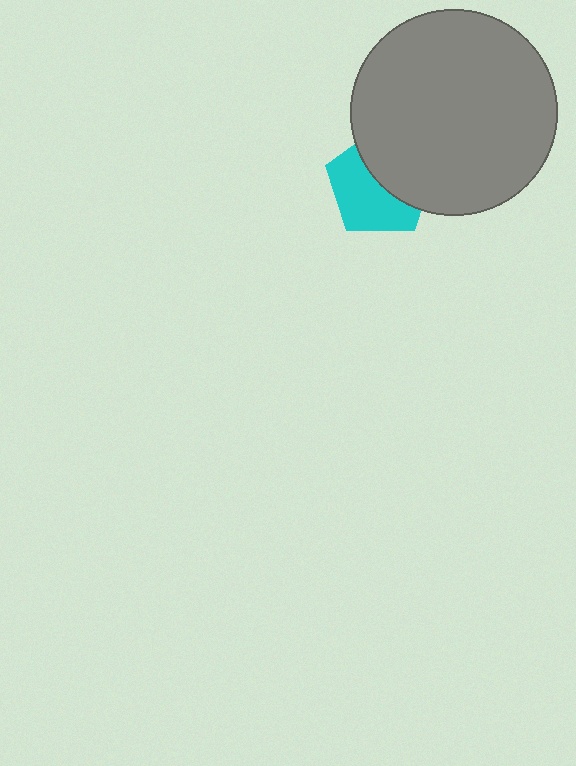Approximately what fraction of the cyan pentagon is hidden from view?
Roughly 46% of the cyan pentagon is hidden behind the gray circle.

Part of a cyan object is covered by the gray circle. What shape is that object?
It is a pentagon.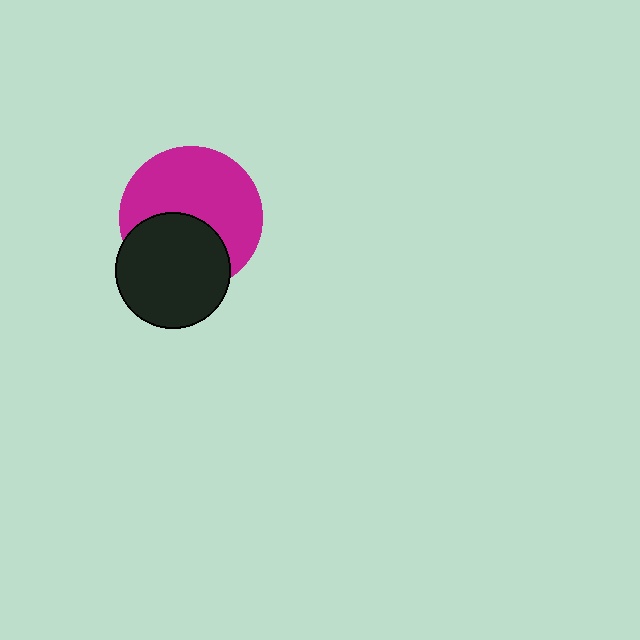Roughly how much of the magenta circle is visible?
About half of it is visible (roughly 62%).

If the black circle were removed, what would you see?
You would see the complete magenta circle.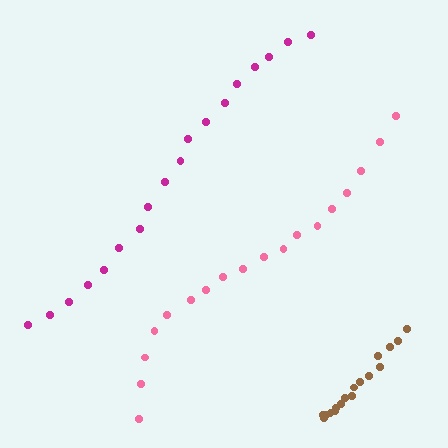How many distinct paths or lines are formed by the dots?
There are 3 distinct paths.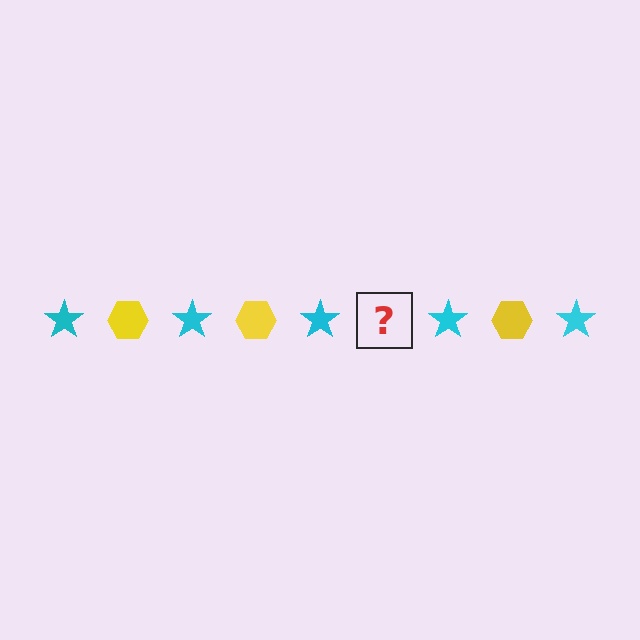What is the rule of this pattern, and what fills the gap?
The rule is that the pattern alternates between cyan star and yellow hexagon. The gap should be filled with a yellow hexagon.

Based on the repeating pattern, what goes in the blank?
The blank should be a yellow hexagon.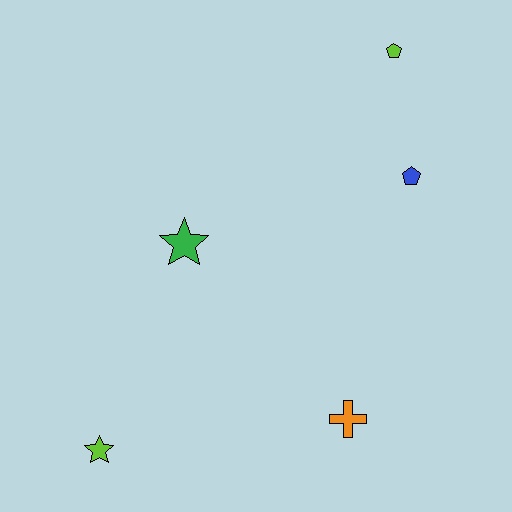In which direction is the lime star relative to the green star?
The lime star is below the green star.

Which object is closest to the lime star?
The green star is closest to the lime star.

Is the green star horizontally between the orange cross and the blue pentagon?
No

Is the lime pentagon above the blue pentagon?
Yes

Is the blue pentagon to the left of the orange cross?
No